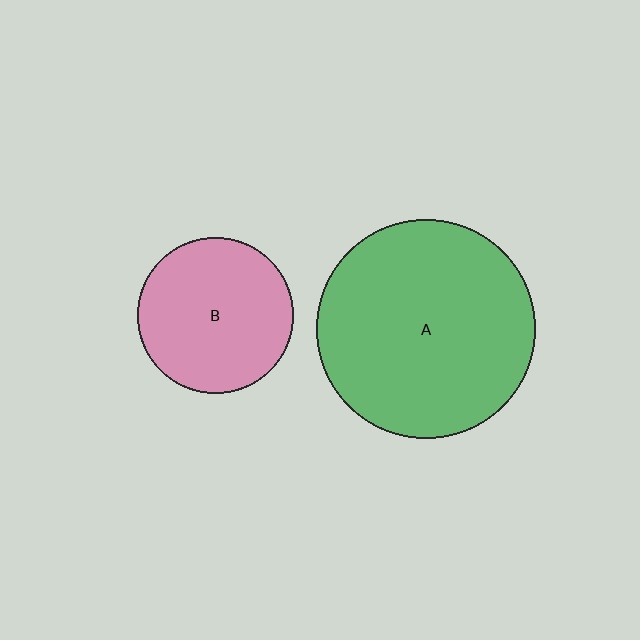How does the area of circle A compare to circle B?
Approximately 2.0 times.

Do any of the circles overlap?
No, none of the circles overlap.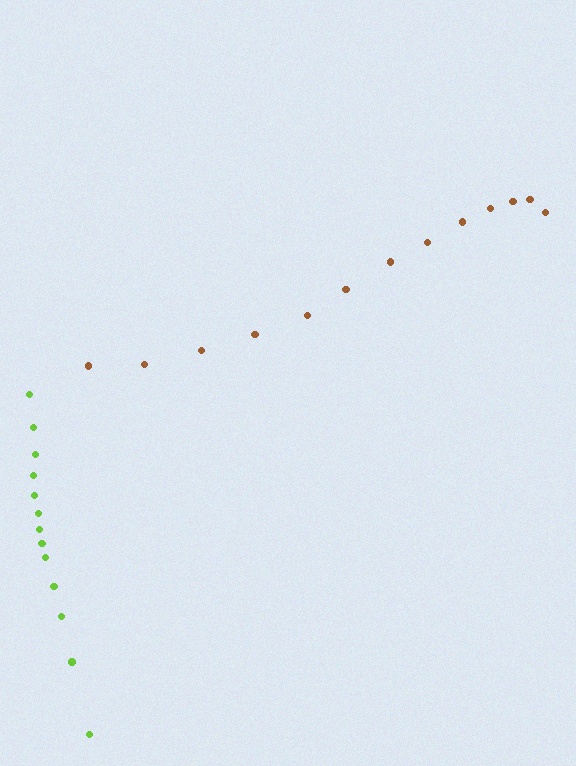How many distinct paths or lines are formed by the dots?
There are 2 distinct paths.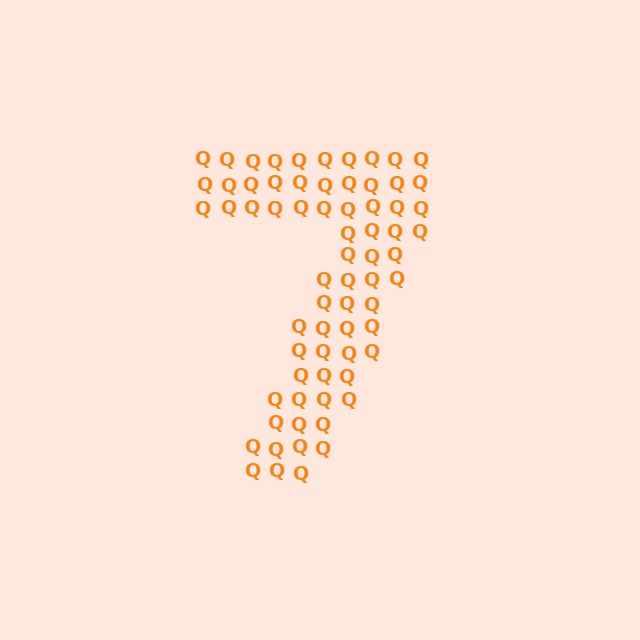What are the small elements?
The small elements are letter Q's.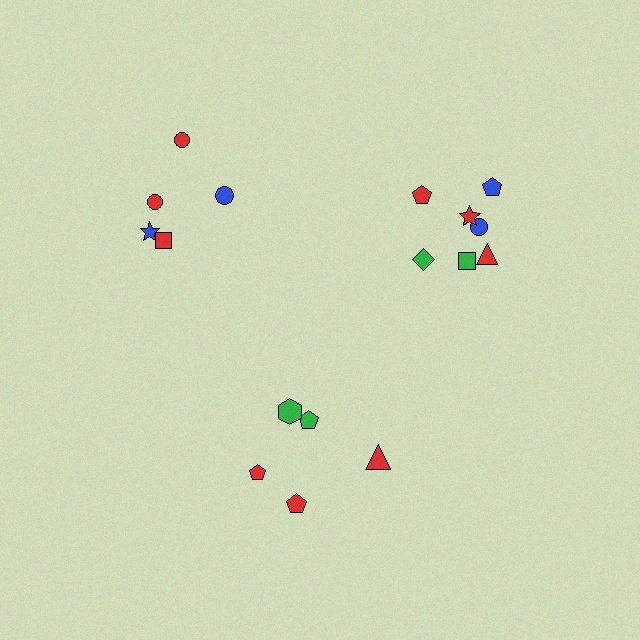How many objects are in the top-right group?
There are 7 objects.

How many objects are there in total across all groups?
There are 17 objects.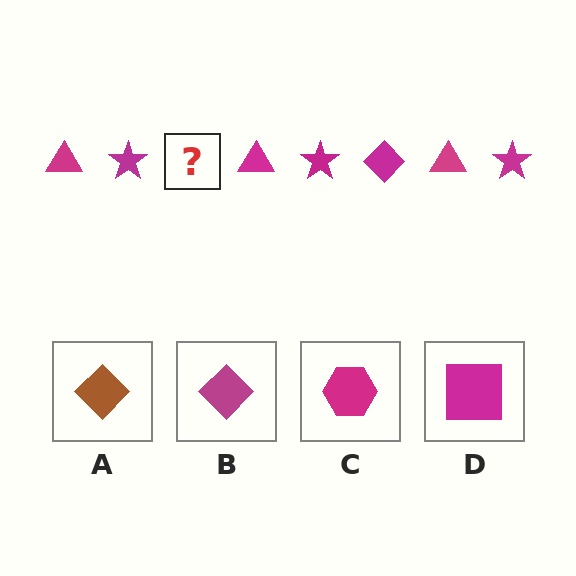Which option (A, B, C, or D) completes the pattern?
B.